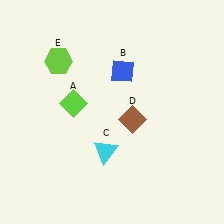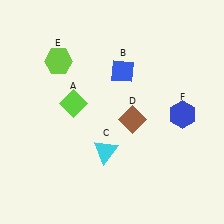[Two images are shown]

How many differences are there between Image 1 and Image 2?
There is 1 difference between the two images.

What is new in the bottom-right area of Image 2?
A blue hexagon (F) was added in the bottom-right area of Image 2.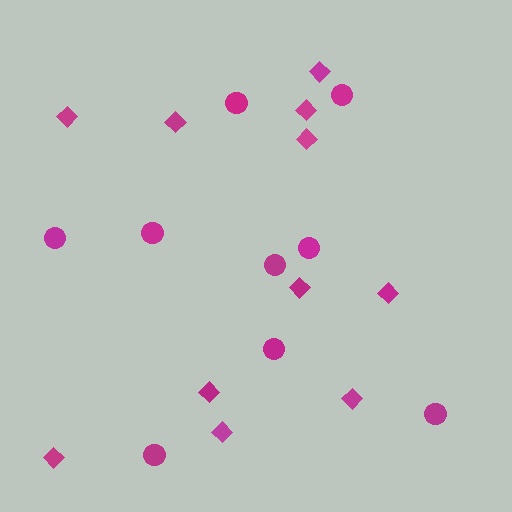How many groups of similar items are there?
There are 2 groups: one group of diamonds (11) and one group of circles (9).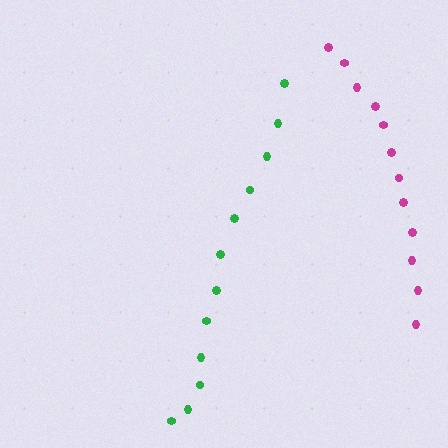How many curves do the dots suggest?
There are 2 distinct paths.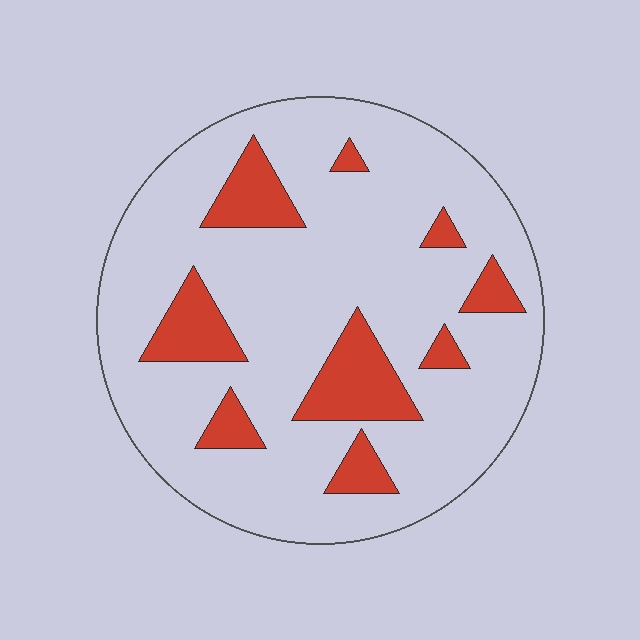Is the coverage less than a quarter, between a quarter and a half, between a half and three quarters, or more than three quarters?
Less than a quarter.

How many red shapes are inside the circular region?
9.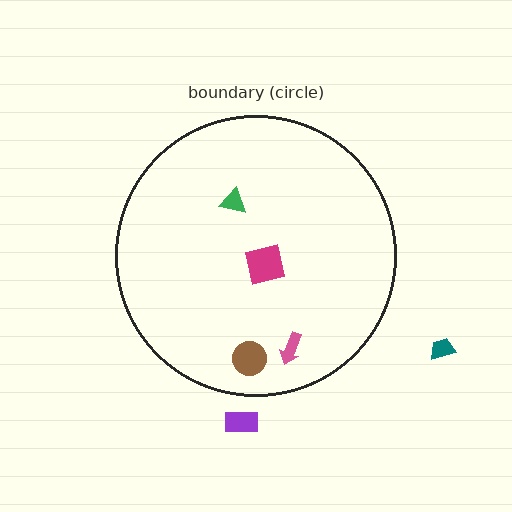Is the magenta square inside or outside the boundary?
Inside.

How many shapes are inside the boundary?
4 inside, 2 outside.